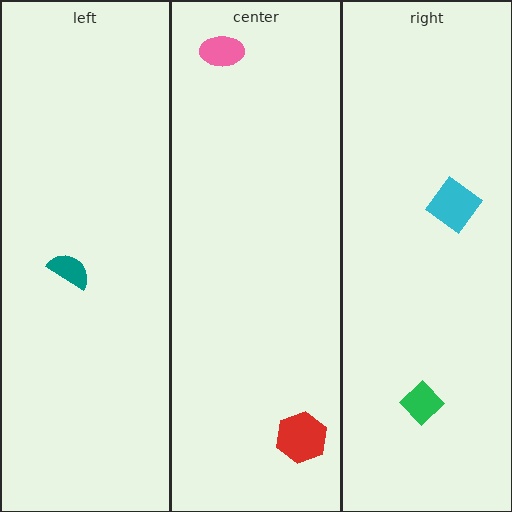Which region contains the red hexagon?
The center region.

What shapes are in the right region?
The cyan diamond, the green diamond.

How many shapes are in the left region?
1.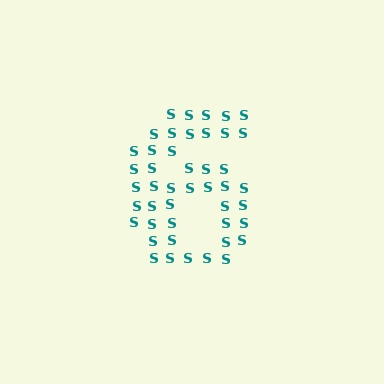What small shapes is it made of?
It is made of small letter S's.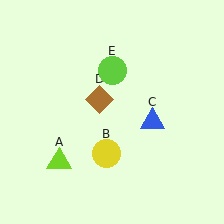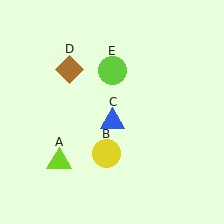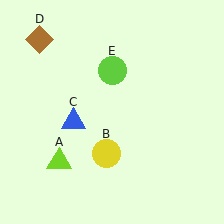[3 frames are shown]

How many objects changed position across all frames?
2 objects changed position: blue triangle (object C), brown diamond (object D).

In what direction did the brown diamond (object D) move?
The brown diamond (object D) moved up and to the left.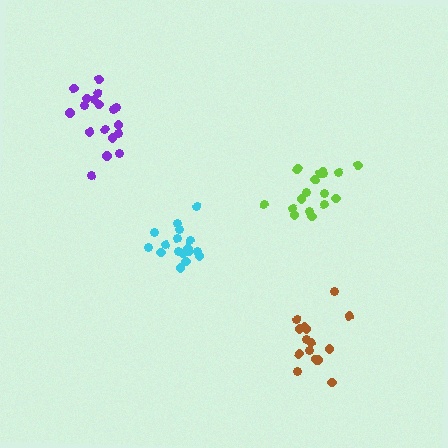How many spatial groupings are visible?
There are 4 spatial groupings.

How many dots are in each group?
Group 1: 17 dots, Group 2: 18 dots, Group 3: 17 dots, Group 4: 15 dots (67 total).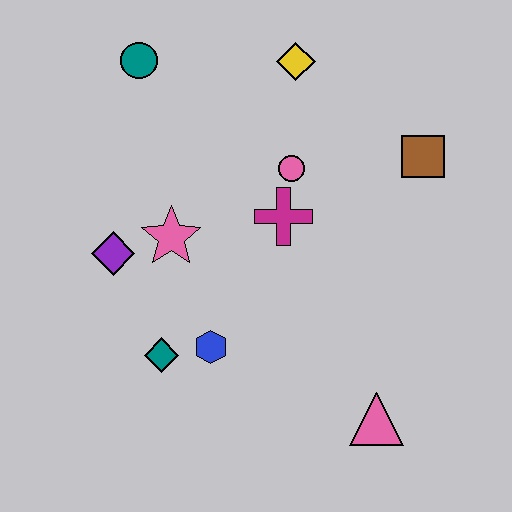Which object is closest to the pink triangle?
The blue hexagon is closest to the pink triangle.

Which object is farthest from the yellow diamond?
The pink triangle is farthest from the yellow diamond.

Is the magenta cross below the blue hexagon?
No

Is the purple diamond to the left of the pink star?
Yes